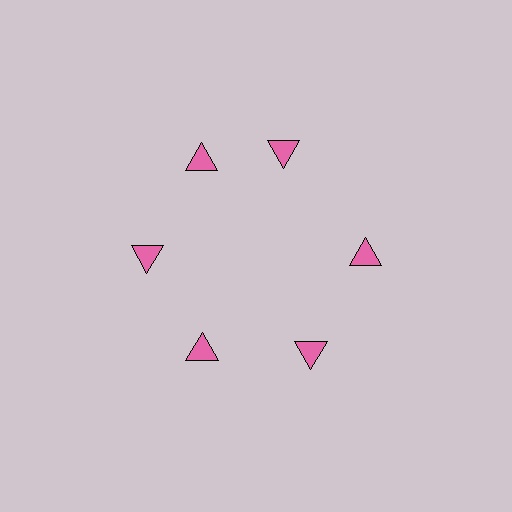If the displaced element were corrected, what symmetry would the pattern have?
It would have 6-fold rotational symmetry — the pattern would map onto itself every 60 degrees.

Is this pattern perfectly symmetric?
No. The 6 pink triangles are arranged in a ring, but one element near the 1 o'clock position is rotated out of alignment along the ring, breaking the 6-fold rotational symmetry.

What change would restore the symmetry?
The symmetry would be restored by rotating it back into even spacing with its neighbors so that all 6 triangles sit at equal angles and equal distance from the center.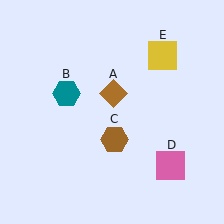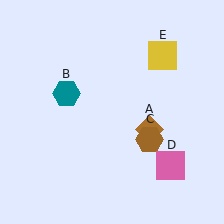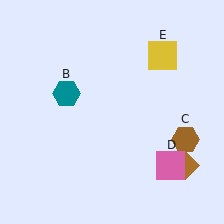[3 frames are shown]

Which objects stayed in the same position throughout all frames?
Teal hexagon (object B) and pink square (object D) and yellow square (object E) remained stationary.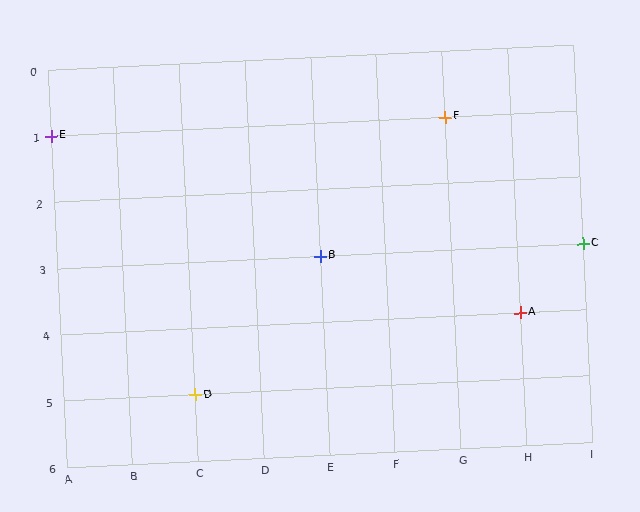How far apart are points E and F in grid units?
Points E and F are 6 columns apart.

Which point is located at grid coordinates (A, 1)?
Point E is at (A, 1).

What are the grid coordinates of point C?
Point C is at grid coordinates (I, 3).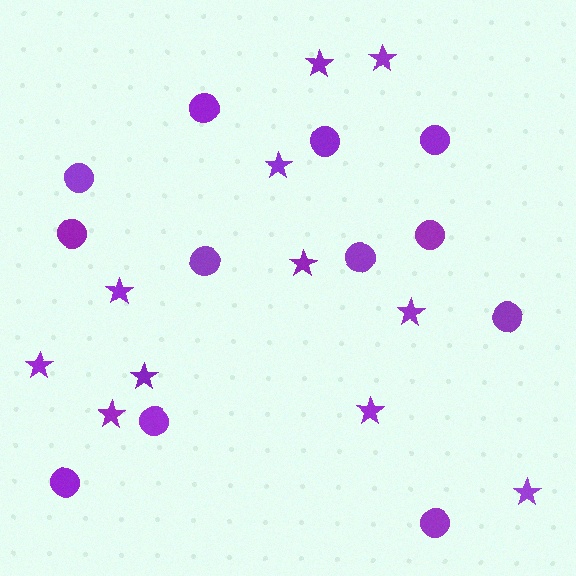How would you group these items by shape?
There are 2 groups: one group of stars (11) and one group of circles (12).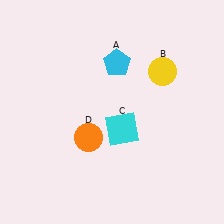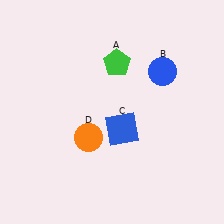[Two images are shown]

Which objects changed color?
A changed from cyan to green. B changed from yellow to blue. C changed from cyan to blue.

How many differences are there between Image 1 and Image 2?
There are 3 differences between the two images.